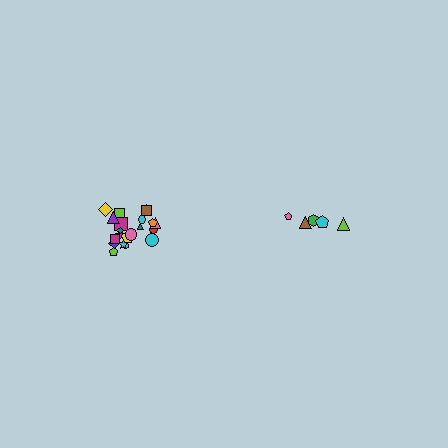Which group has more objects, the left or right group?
The left group.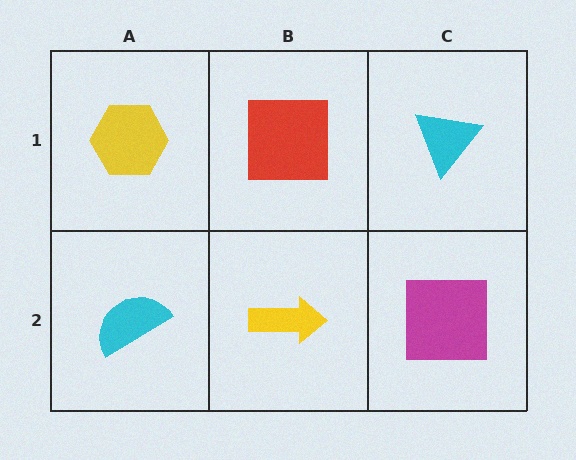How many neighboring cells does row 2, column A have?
2.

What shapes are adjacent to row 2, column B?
A red square (row 1, column B), a cyan semicircle (row 2, column A), a magenta square (row 2, column C).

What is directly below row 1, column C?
A magenta square.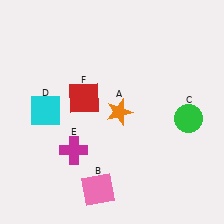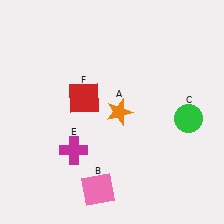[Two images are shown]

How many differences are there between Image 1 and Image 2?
There is 1 difference between the two images.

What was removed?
The cyan square (D) was removed in Image 2.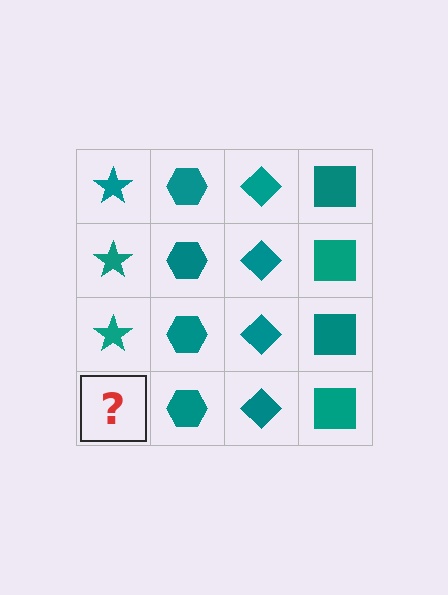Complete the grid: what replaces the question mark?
The question mark should be replaced with a teal star.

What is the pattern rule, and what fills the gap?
The rule is that each column has a consistent shape. The gap should be filled with a teal star.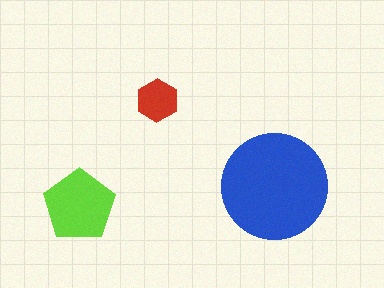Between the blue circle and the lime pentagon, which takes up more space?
The blue circle.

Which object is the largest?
The blue circle.